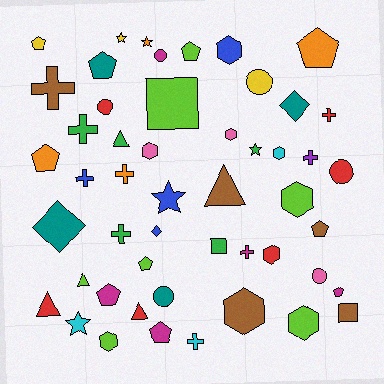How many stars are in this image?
There are 5 stars.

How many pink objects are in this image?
There are 3 pink objects.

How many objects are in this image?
There are 50 objects.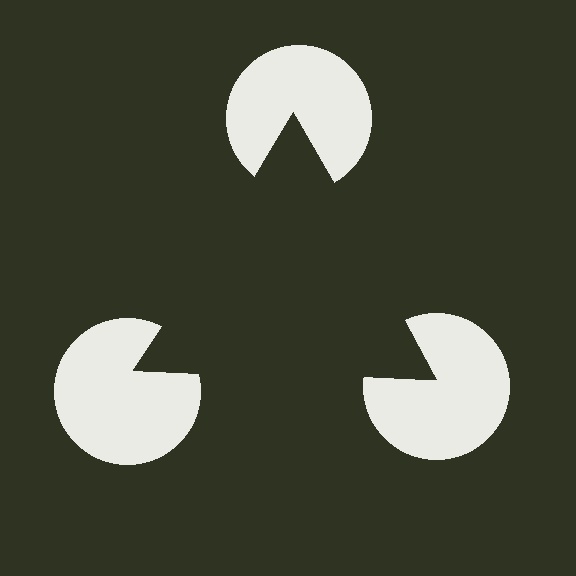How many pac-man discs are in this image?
There are 3 — one at each vertex of the illusory triangle.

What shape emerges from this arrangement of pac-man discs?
An illusory triangle — its edges are inferred from the aligned wedge cuts in the pac-man discs, not physically drawn.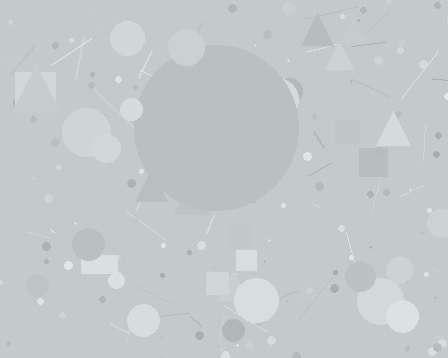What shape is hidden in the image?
A circle is hidden in the image.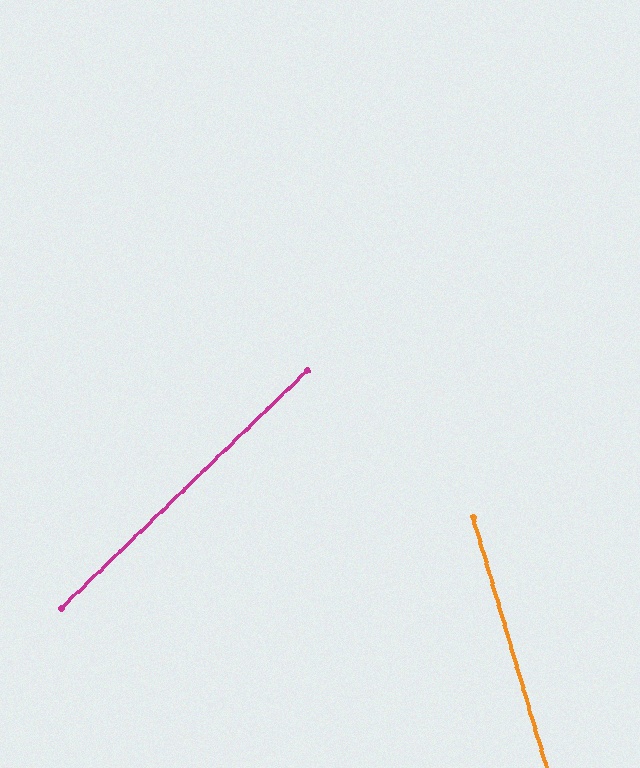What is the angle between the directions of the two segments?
Approximately 63 degrees.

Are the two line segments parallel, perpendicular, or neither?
Neither parallel nor perpendicular — they differ by about 63°.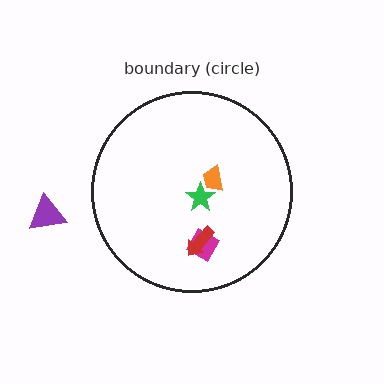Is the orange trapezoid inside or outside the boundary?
Inside.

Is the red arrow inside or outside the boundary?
Inside.